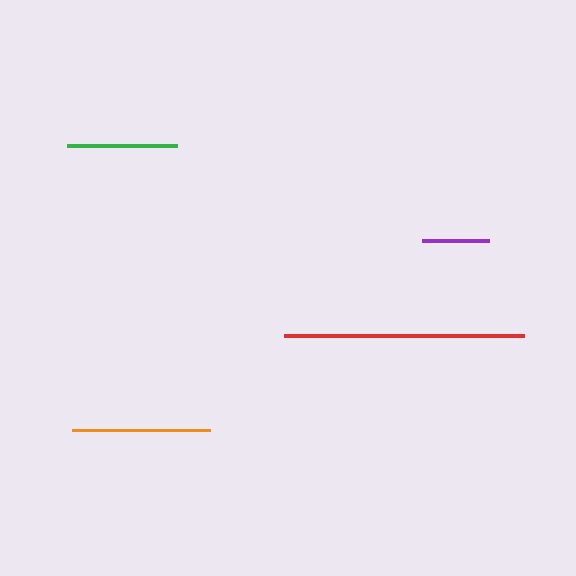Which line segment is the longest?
The red line is the longest at approximately 240 pixels.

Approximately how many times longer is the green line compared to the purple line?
The green line is approximately 1.7 times the length of the purple line.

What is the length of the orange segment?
The orange segment is approximately 138 pixels long.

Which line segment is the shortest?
The purple line is the shortest at approximately 67 pixels.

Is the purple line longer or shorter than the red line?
The red line is longer than the purple line.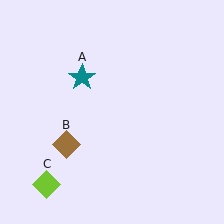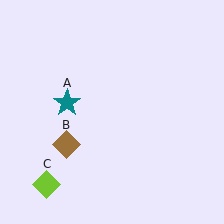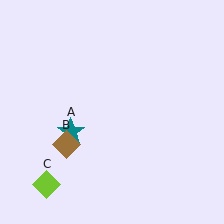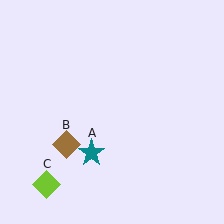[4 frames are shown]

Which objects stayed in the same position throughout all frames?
Brown diamond (object B) and lime diamond (object C) remained stationary.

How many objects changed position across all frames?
1 object changed position: teal star (object A).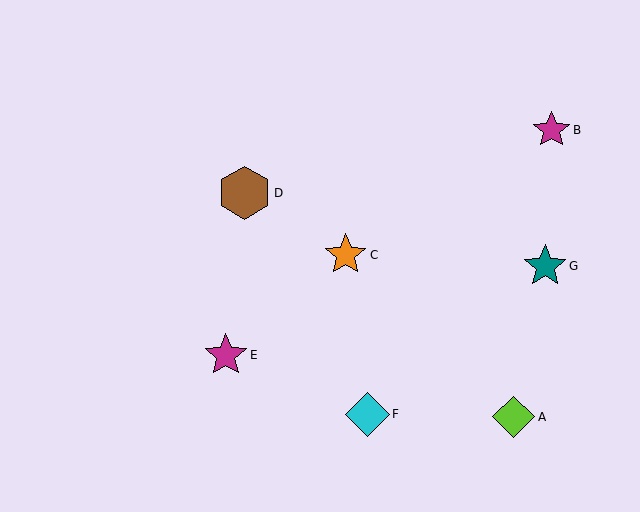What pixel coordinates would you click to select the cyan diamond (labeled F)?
Click at (367, 414) to select the cyan diamond F.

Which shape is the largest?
The brown hexagon (labeled D) is the largest.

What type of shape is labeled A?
Shape A is a lime diamond.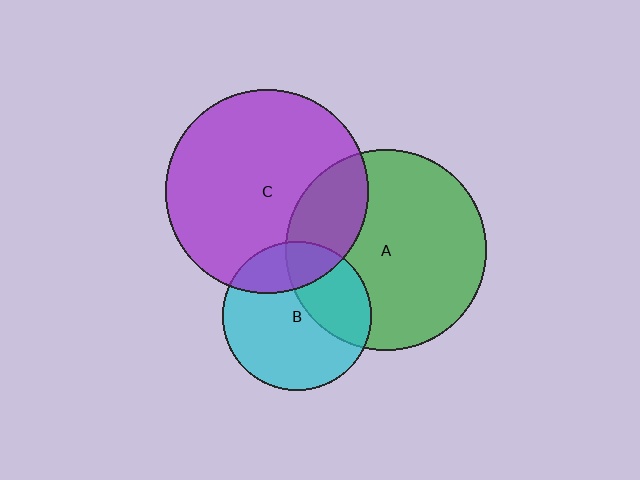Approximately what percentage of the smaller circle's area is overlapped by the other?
Approximately 25%.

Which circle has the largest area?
Circle C (purple).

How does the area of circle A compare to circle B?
Approximately 1.8 times.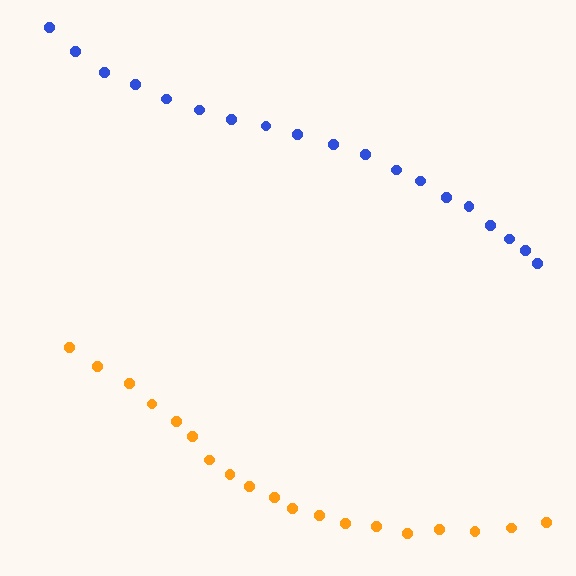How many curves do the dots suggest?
There are 2 distinct paths.